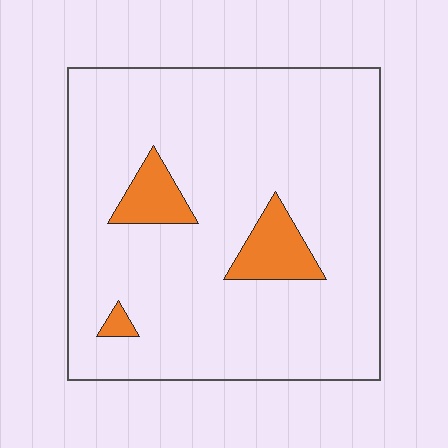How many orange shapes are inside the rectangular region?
3.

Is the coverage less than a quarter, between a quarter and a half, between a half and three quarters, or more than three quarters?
Less than a quarter.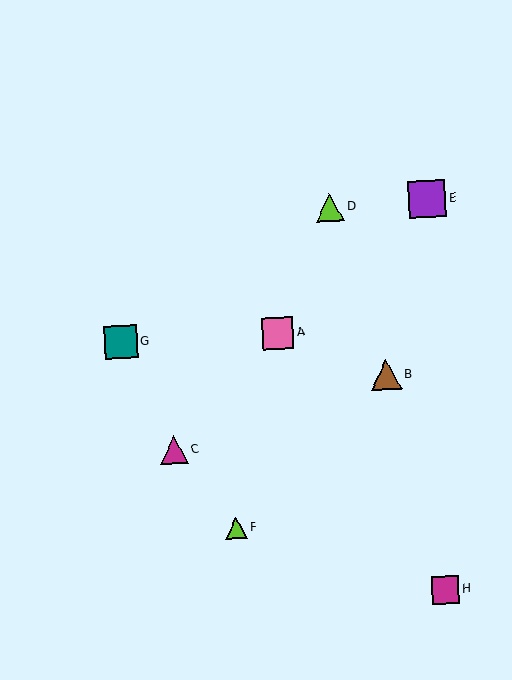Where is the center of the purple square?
The center of the purple square is at (427, 199).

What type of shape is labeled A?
Shape A is a pink square.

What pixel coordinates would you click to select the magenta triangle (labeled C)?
Click at (174, 450) to select the magenta triangle C.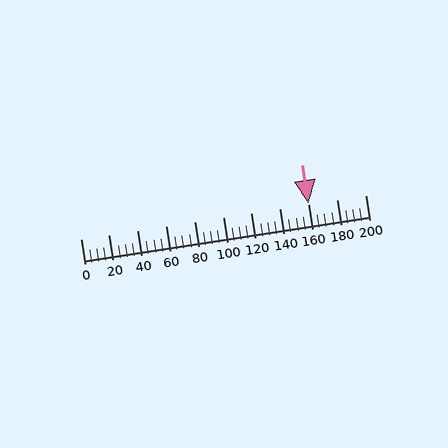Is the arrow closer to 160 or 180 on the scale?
The arrow is closer to 160.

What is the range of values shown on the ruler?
The ruler shows values from 0 to 200.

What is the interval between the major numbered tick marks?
The major tick marks are spaced 20 units apart.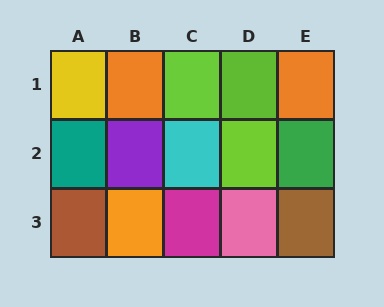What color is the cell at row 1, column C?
Lime.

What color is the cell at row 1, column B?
Orange.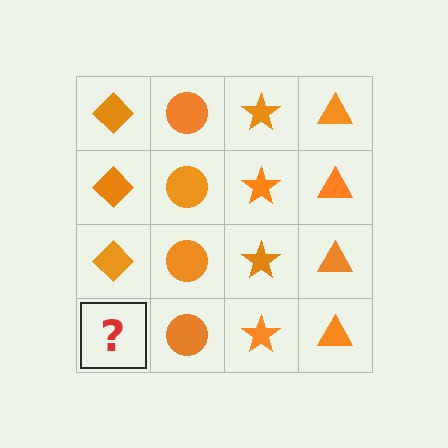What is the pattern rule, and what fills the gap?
The rule is that each column has a consistent shape. The gap should be filled with an orange diamond.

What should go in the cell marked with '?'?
The missing cell should contain an orange diamond.